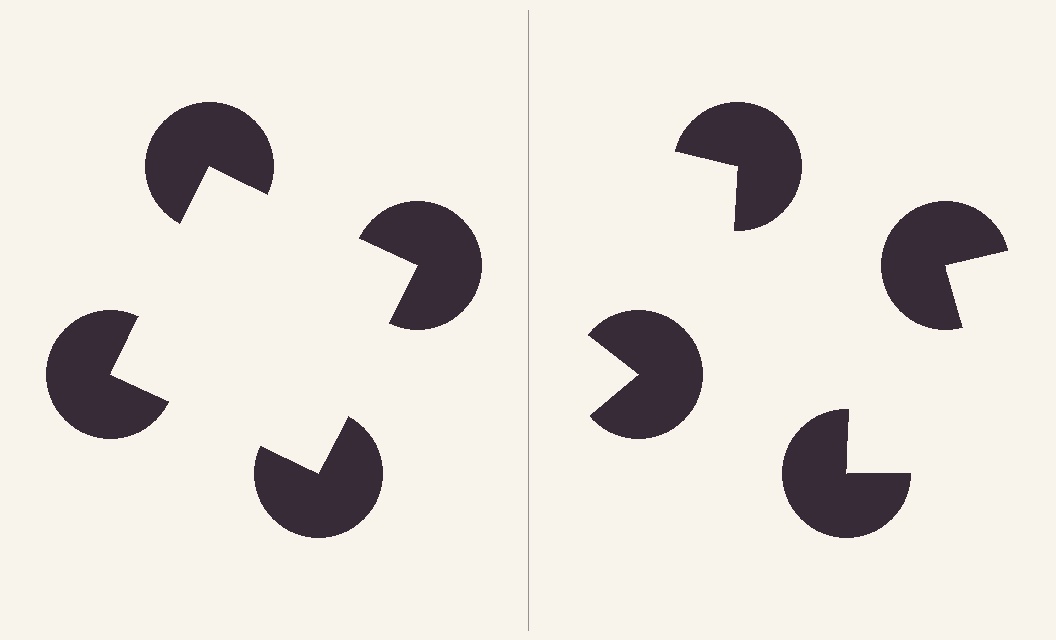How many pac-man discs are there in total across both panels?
8 — 4 on each side.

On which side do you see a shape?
An illusory square appears on the left side. On the right side the wedge cuts are rotated, so no coherent shape forms.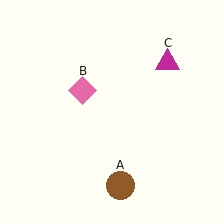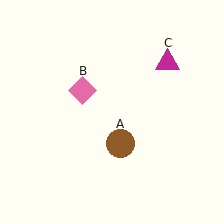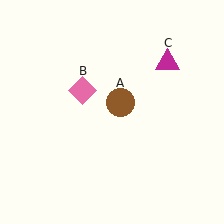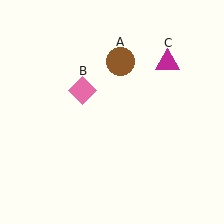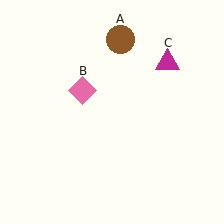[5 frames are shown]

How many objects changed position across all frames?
1 object changed position: brown circle (object A).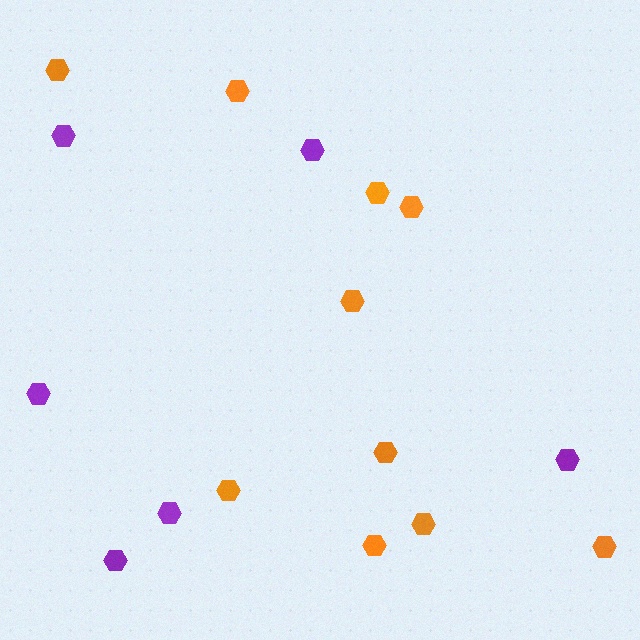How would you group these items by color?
There are 2 groups: one group of purple hexagons (6) and one group of orange hexagons (10).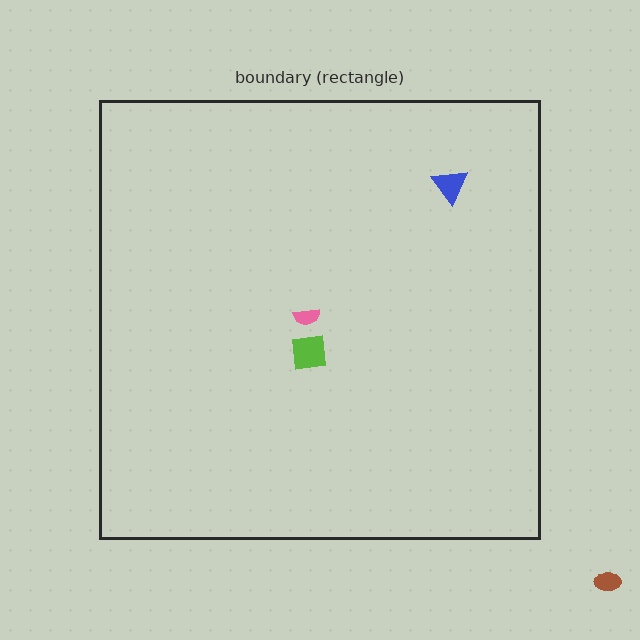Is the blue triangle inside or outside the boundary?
Inside.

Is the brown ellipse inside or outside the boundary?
Outside.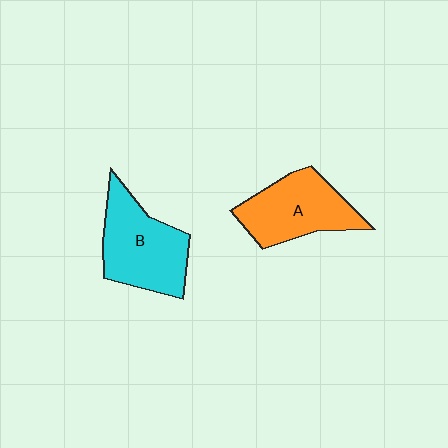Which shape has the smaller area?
Shape A (orange).